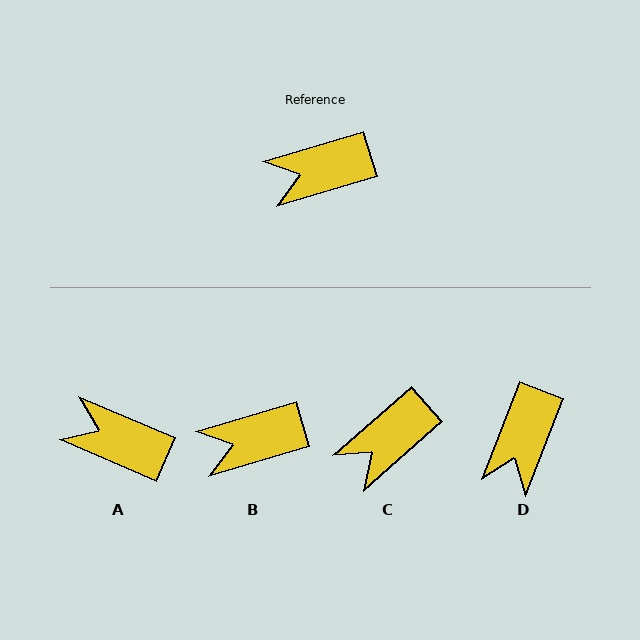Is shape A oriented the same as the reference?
No, it is off by about 40 degrees.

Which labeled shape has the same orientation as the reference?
B.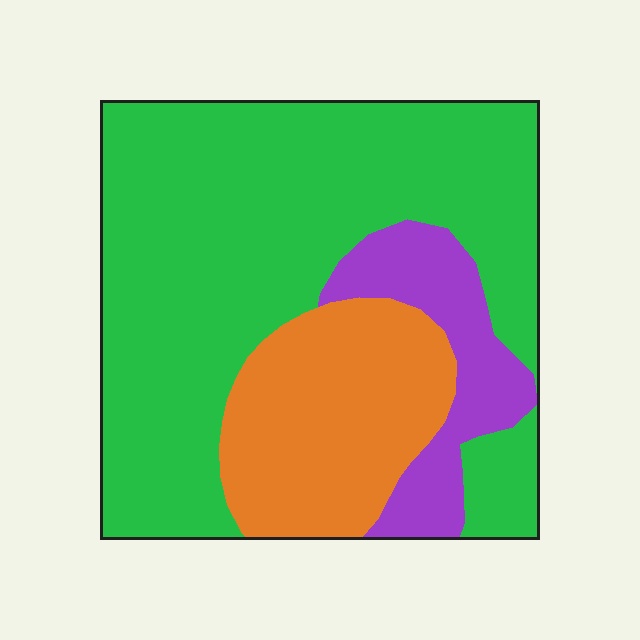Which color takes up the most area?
Green, at roughly 65%.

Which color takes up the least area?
Purple, at roughly 15%.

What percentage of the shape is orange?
Orange takes up about one quarter (1/4) of the shape.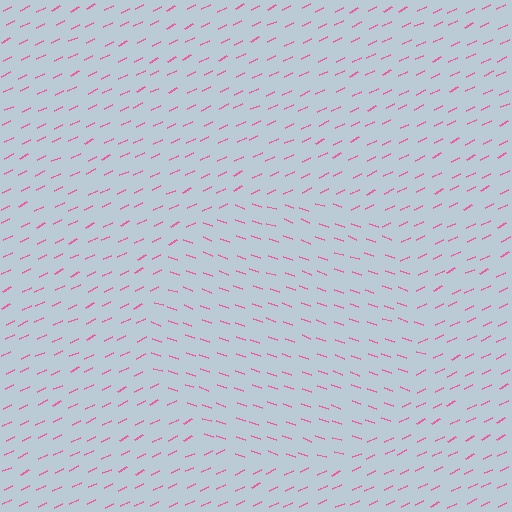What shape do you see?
I see a circle.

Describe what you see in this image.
The image is filled with small pink line segments. A circle region in the image has lines oriented differently from the surrounding lines, creating a visible texture boundary.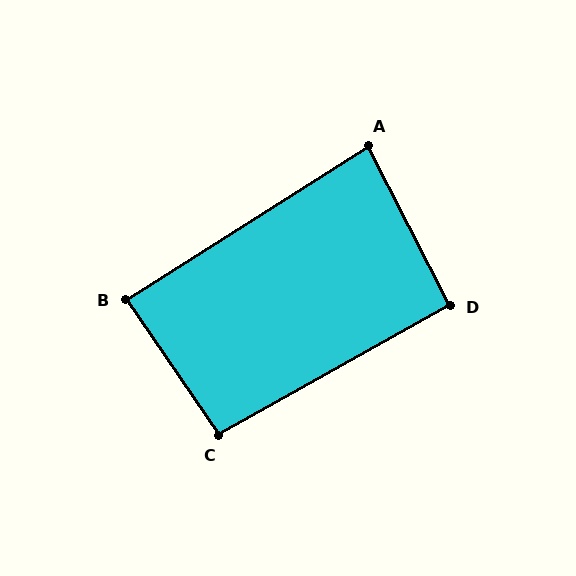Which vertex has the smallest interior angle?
A, at approximately 85 degrees.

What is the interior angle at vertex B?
Approximately 88 degrees (approximately right).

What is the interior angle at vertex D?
Approximately 92 degrees (approximately right).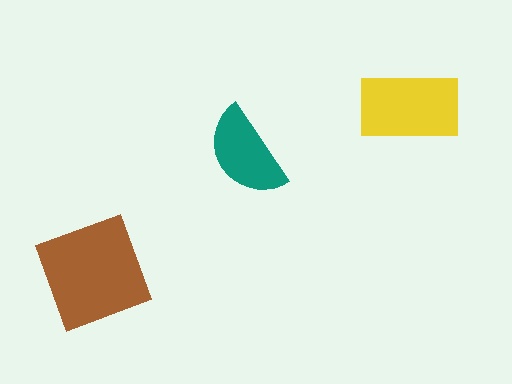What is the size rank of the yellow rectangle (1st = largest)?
2nd.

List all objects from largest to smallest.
The brown diamond, the yellow rectangle, the teal semicircle.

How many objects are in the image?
There are 3 objects in the image.